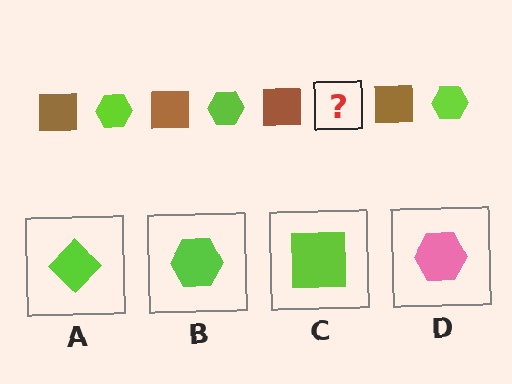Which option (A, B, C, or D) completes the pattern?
B.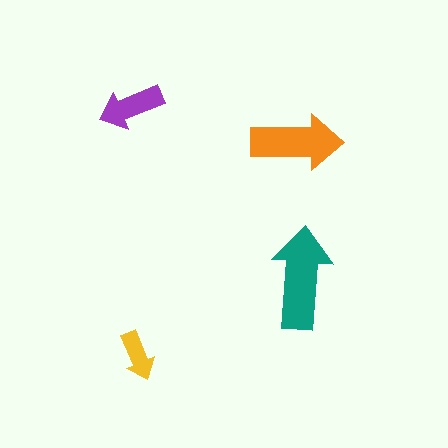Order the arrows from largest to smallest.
the teal one, the orange one, the purple one, the yellow one.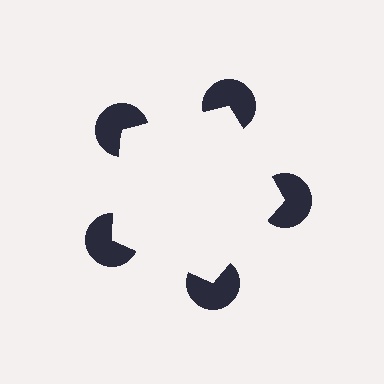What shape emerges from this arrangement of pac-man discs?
An illusory pentagon — its edges are inferred from the aligned wedge cuts in the pac-man discs, not physically drawn.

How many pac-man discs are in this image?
There are 5 — one at each vertex of the illusory pentagon.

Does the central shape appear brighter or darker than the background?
It typically appears slightly brighter than the background, even though no actual brightness change is drawn.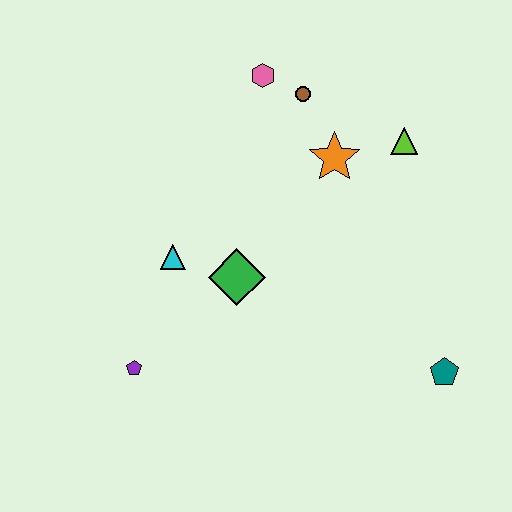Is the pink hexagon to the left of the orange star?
Yes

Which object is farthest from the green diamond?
The teal pentagon is farthest from the green diamond.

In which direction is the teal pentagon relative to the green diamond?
The teal pentagon is to the right of the green diamond.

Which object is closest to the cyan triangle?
The green diamond is closest to the cyan triangle.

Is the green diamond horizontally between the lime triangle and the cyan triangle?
Yes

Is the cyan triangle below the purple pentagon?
No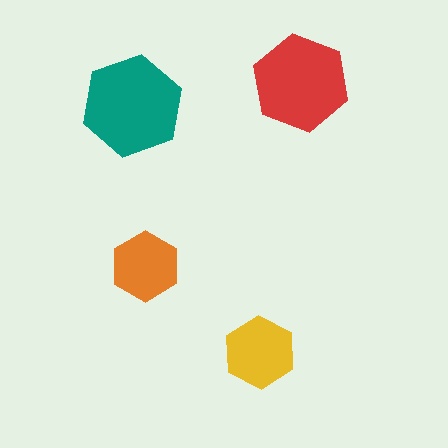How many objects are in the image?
There are 4 objects in the image.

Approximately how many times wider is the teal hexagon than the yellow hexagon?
About 1.5 times wider.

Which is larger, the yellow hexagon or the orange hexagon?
The yellow one.